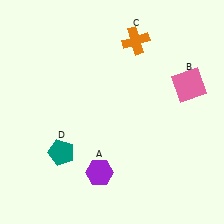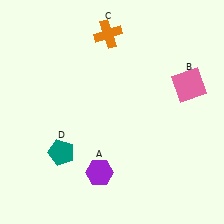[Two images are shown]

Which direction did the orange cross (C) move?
The orange cross (C) moved left.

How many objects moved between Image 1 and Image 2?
1 object moved between the two images.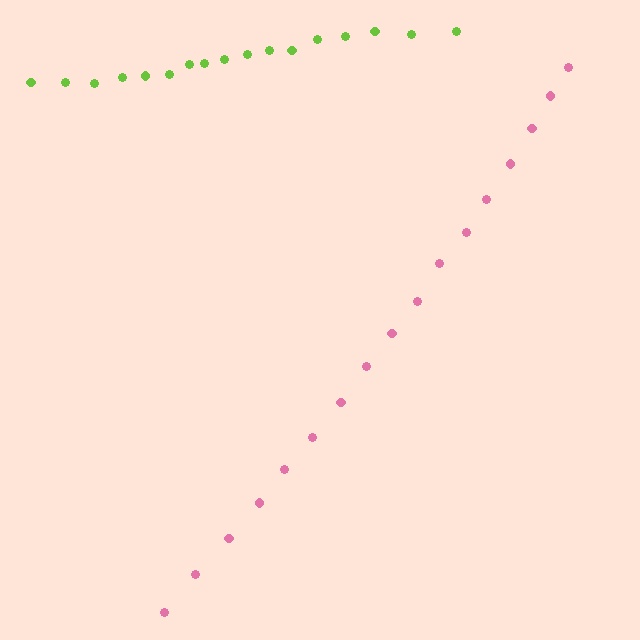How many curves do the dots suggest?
There are 2 distinct paths.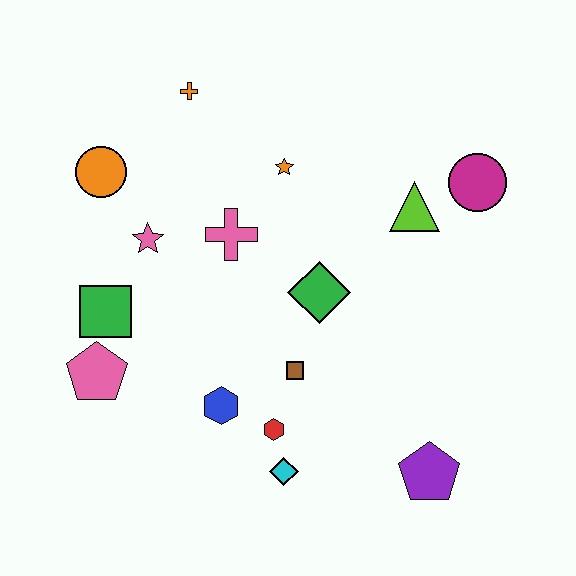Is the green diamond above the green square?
Yes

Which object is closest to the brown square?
The red hexagon is closest to the brown square.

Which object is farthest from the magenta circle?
The pink pentagon is farthest from the magenta circle.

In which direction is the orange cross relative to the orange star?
The orange cross is to the left of the orange star.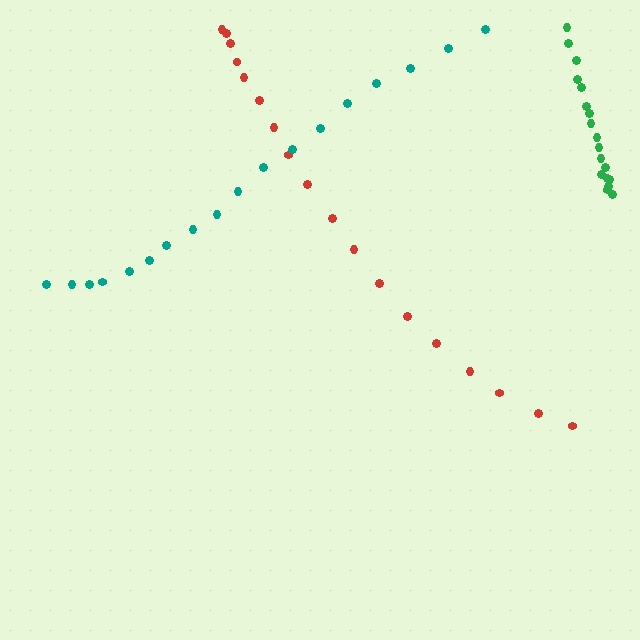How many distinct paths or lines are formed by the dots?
There are 3 distinct paths.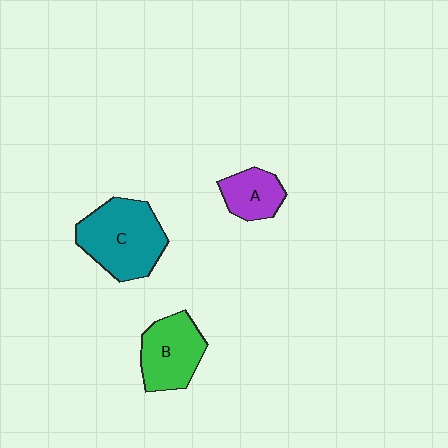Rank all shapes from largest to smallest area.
From largest to smallest: C (teal), B (green), A (purple).